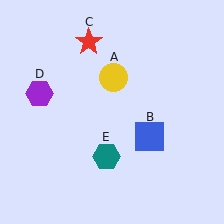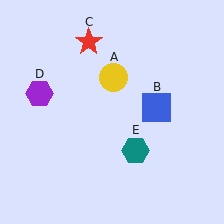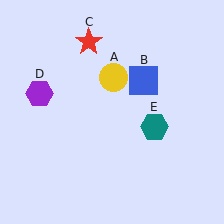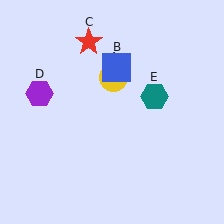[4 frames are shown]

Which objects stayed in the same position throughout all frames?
Yellow circle (object A) and red star (object C) and purple hexagon (object D) remained stationary.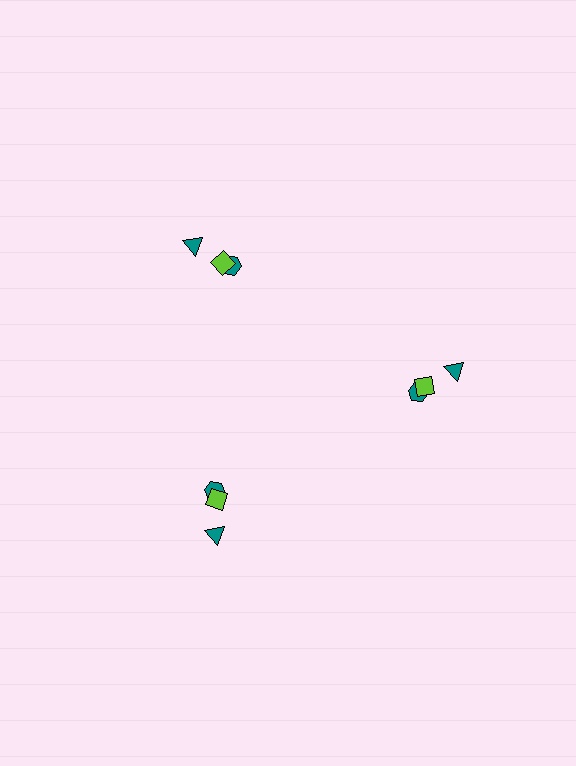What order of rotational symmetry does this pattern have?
This pattern has 3-fold rotational symmetry.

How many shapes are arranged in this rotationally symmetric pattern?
There are 9 shapes, arranged in 3 groups of 3.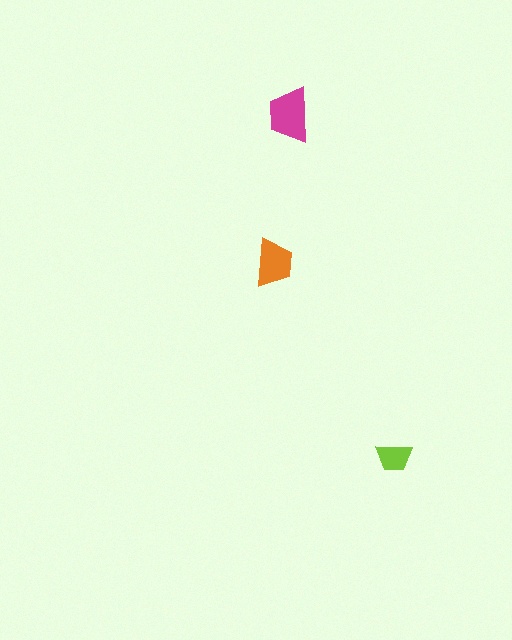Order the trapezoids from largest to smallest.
the magenta one, the orange one, the lime one.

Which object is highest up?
The magenta trapezoid is topmost.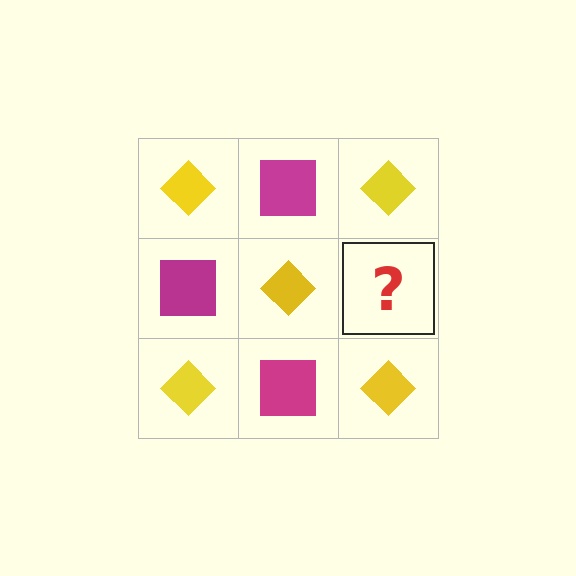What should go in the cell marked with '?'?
The missing cell should contain a magenta square.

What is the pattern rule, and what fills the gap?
The rule is that it alternates yellow diamond and magenta square in a checkerboard pattern. The gap should be filled with a magenta square.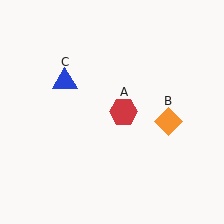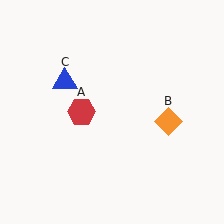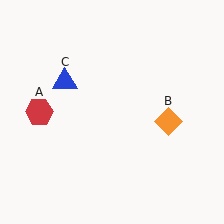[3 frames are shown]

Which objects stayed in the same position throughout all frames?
Orange diamond (object B) and blue triangle (object C) remained stationary.